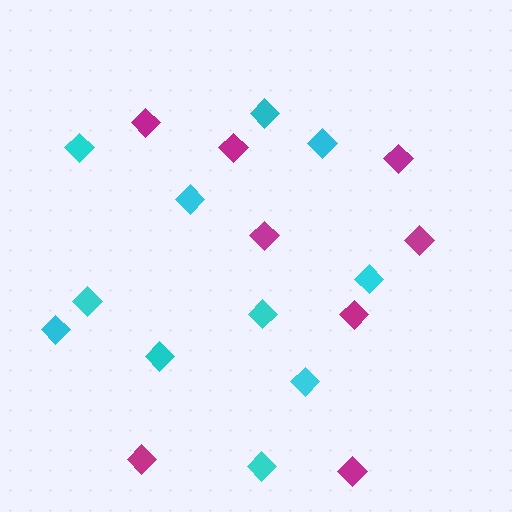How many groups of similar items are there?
There are 2 groups: one group of magenta diamonds (8) and one group of cyan diamonds (11).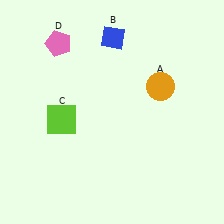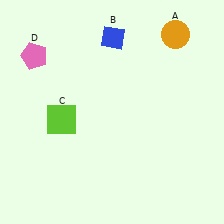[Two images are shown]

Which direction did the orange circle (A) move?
The orange circle (A) moved up.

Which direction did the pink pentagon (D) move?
The pink pentagon (D) moved left.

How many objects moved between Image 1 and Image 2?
2 objects moved between the two images.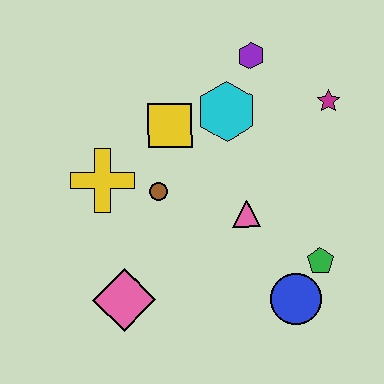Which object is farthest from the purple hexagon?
The pink diamond is farthest from the purple hexagon.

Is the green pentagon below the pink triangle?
Yes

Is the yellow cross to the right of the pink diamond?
No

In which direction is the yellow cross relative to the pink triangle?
The yellow cross is to the left of the pink triangle.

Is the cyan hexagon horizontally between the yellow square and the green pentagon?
Yes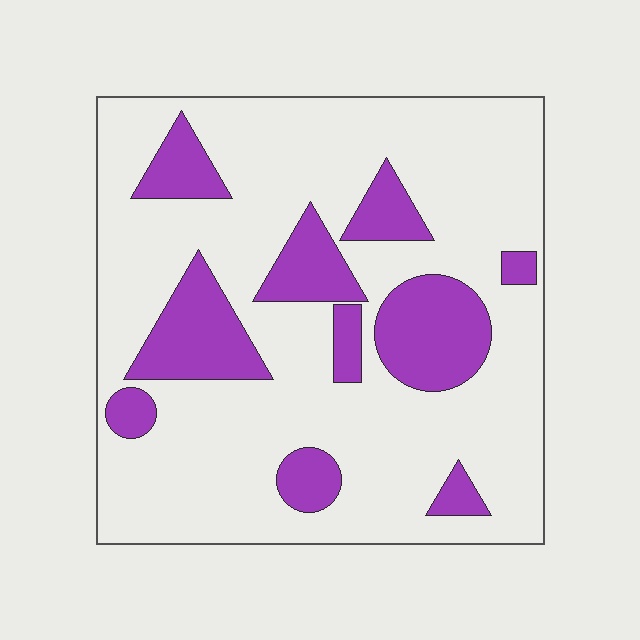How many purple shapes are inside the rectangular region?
10.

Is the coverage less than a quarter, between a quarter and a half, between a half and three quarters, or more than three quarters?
Less than a quarter.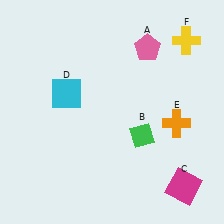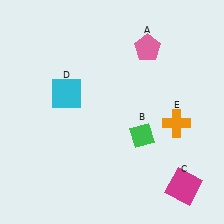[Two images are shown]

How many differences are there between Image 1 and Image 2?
There is 1 difference between the two images.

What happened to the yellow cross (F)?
The yellow cross (F) was removed in Image 2. It was in the top-right area of Image 1.